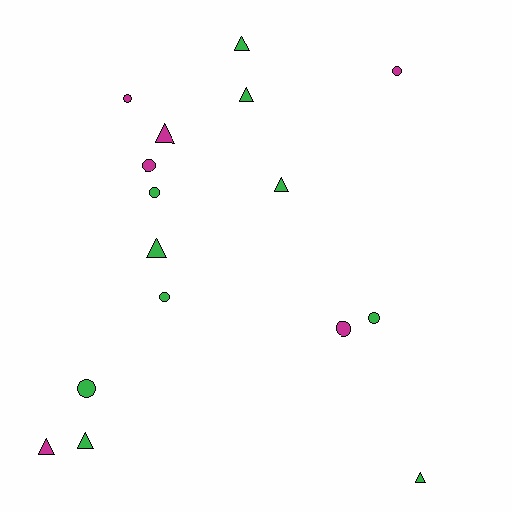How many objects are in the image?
There are 16 objects.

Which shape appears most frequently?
Triangle, with 8 objects.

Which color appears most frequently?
Green, with 10 objects.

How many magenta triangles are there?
There are 2 magenta triangles.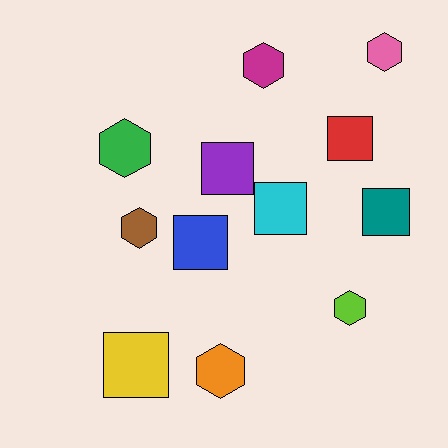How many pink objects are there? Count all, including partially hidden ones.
There is 1 pink object.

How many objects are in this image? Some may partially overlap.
There are 12 objects.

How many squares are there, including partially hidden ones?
There are 6 squares.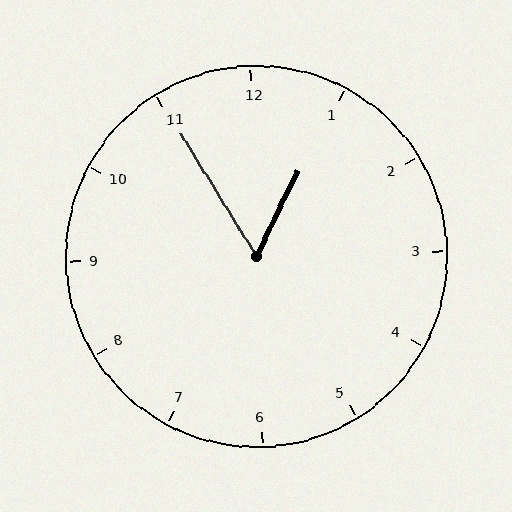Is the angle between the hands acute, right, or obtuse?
It is acute.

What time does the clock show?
12:55.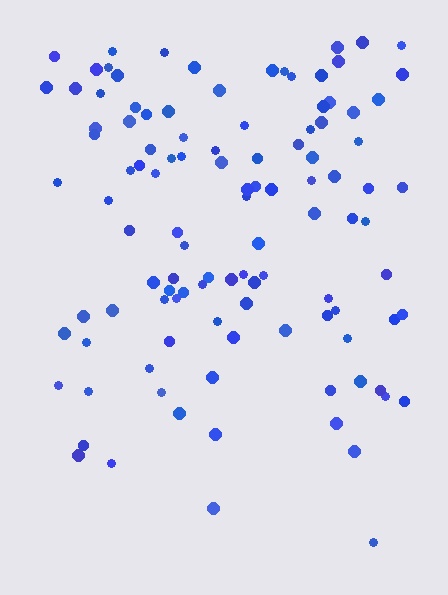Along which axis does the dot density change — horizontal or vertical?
Vertical.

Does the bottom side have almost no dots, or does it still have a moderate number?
Still a moderate number, just noticeably fewer than the top.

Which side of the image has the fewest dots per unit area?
The bottom.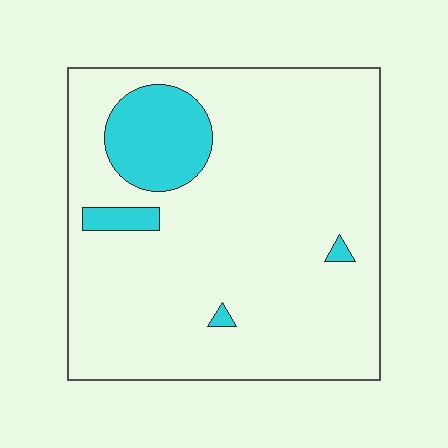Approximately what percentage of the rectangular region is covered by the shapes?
Approximately 10%.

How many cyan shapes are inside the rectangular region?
4.